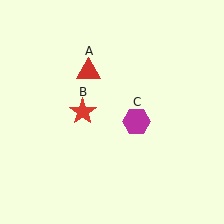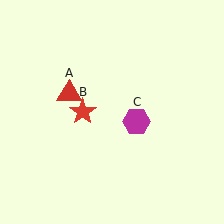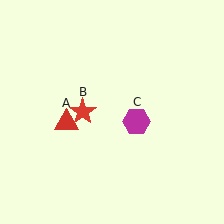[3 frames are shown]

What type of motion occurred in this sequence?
The red triangle (object A) rotated counterclockwise around the center of the scene.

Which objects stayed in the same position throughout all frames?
Red star (object B) and magenta hexagon (object C) remained stationary.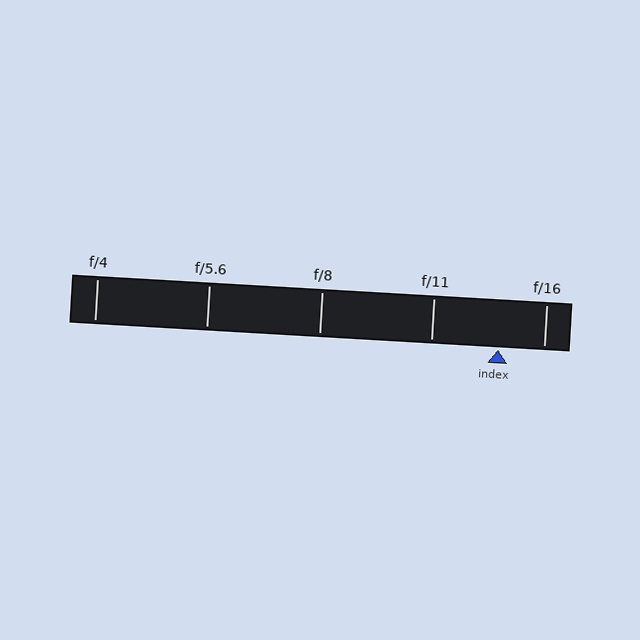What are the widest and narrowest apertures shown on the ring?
The widest aperture shown is f/4 and the narrowest is f/16.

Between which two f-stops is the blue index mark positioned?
The index mark is between f/11 and f/16.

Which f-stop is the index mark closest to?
The index mark is closest to f/16.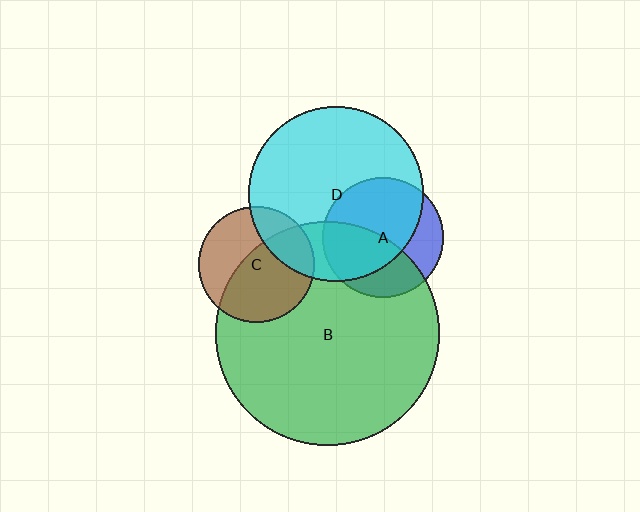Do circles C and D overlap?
Yes.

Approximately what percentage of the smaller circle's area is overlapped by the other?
Approximately 25%.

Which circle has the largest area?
Circle B (green).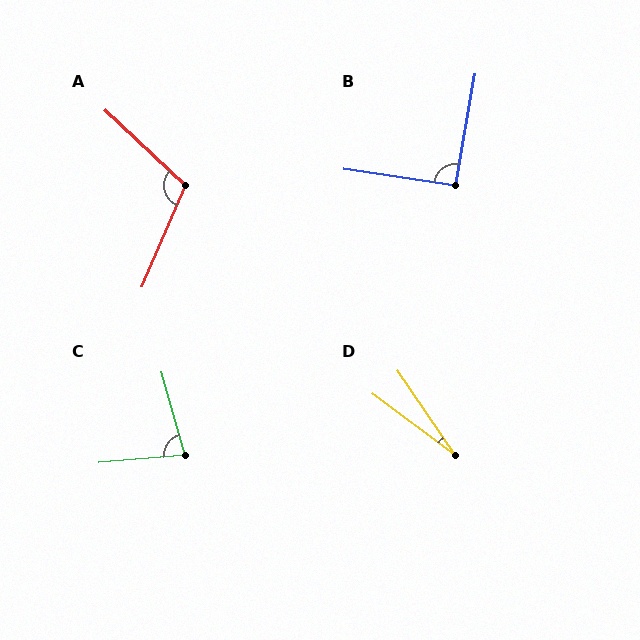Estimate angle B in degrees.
Approximately 91 degrees.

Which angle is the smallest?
D, at approximately 19 degrees.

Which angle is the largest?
A, at approximately 110 degrees.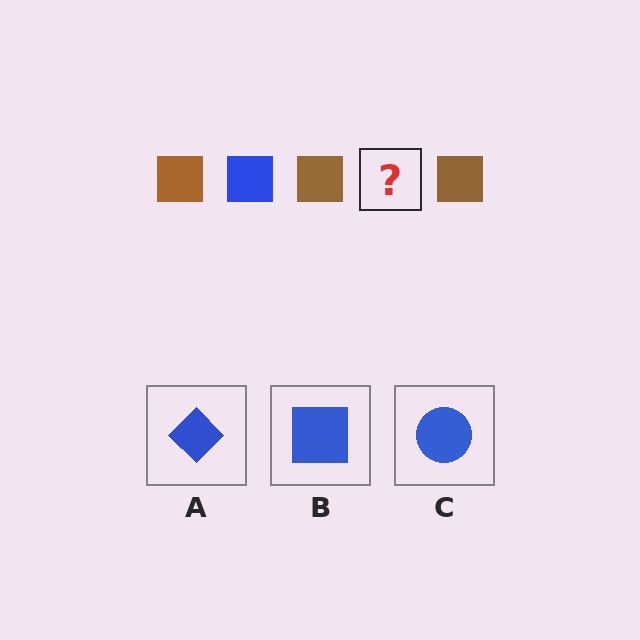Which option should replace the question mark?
Option B.